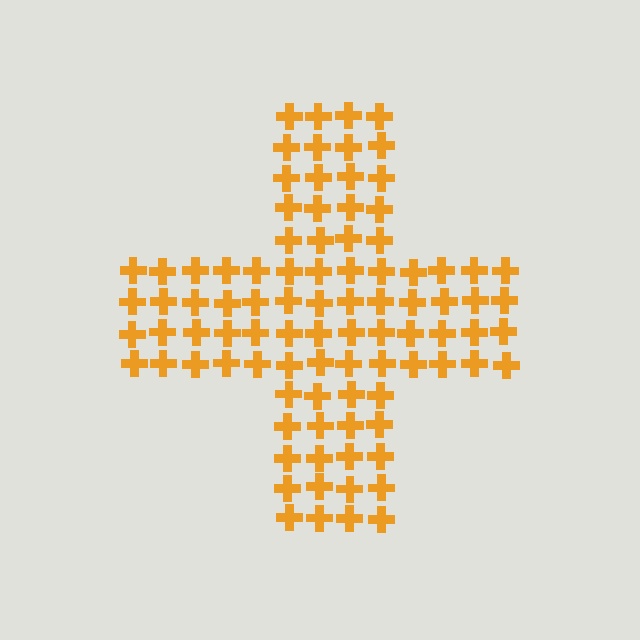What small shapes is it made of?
It is made of small crosses.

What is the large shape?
The large shape is a cross.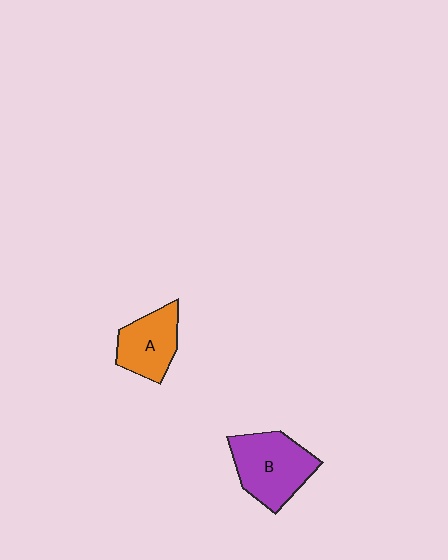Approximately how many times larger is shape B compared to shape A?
Approximately 1.4 times.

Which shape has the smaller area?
Shape A (orange).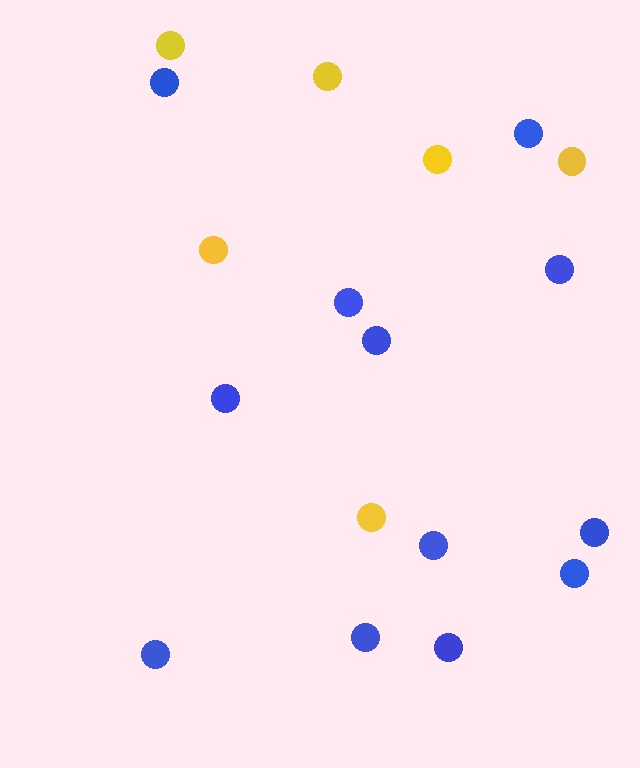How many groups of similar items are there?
There are 2 groups: one group of blue circles (12) and one group of yellow circles (6).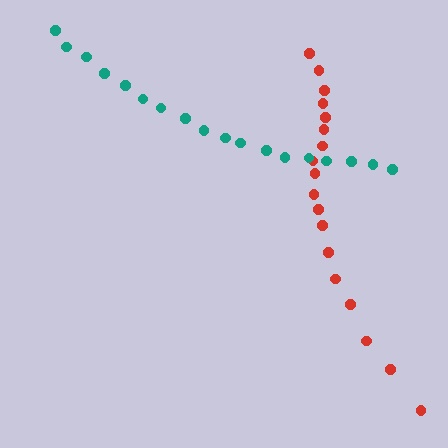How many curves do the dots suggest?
There are 2 distinct paths.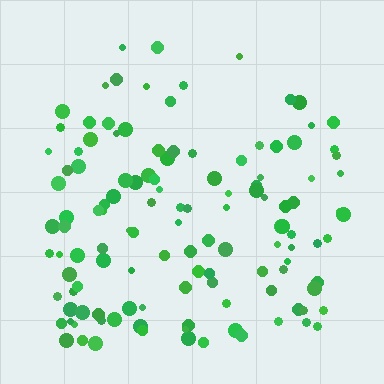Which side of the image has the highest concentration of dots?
The bottom.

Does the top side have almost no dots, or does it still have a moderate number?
Still a moderate number, just noticeably fewer than the bottom.